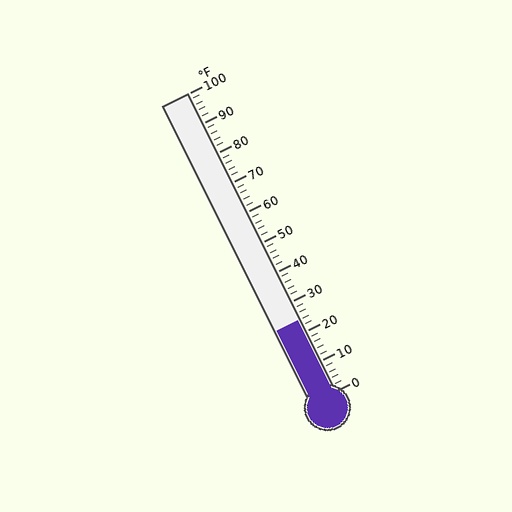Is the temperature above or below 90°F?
The temperature is below 90°F.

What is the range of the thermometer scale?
The thermometer scale ranges from 0°F to 100°F.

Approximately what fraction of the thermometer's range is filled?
The thermometer is filled to approximately 25% of its range.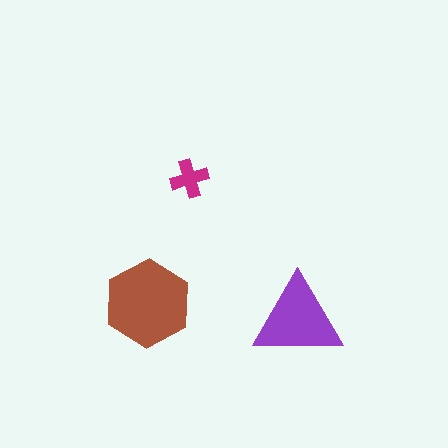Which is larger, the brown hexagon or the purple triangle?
The brown hexagon.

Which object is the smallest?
The magenta cross.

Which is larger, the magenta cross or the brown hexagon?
The brown hexagon.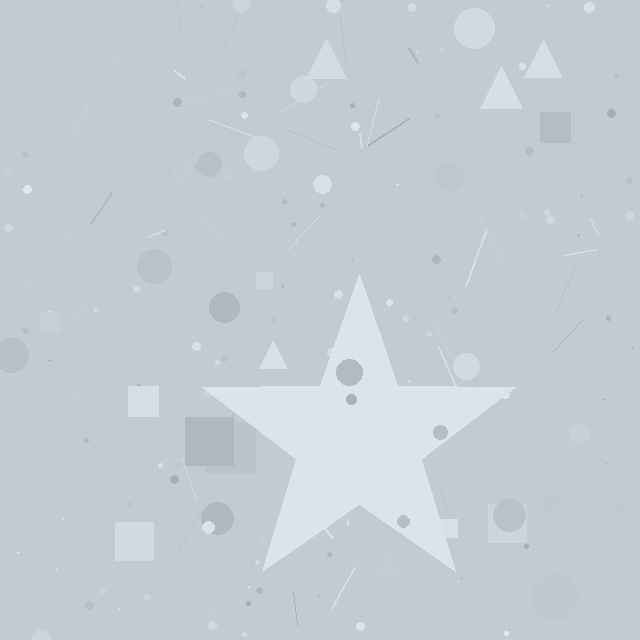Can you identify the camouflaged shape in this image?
The camouflaged shape is a star.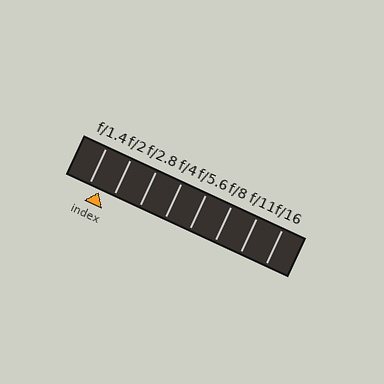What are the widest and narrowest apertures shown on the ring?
The widest aperture shown is f/1.4 and the narrowest is f/16.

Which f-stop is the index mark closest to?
The index mark is closest to f/1.4.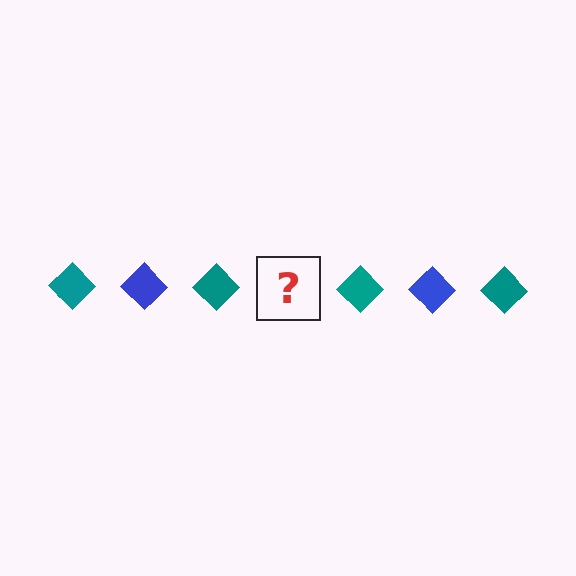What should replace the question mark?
The question mark should be replaced with a blue diamond.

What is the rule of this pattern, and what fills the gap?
The rule is that the pattern cycles through teal, blue diamonds. The gap should be filled with a blue diamond.